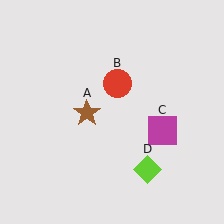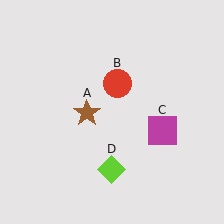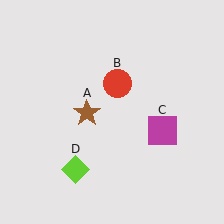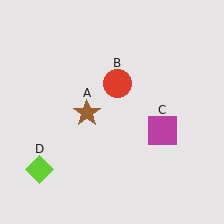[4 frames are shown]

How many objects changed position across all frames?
1 object changed position: lime diamond (object D).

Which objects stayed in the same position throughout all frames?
Brown star (object A) and red circle (object B) and magenta square (object C) remained stationary.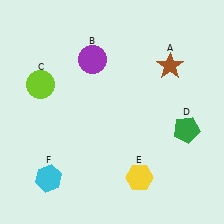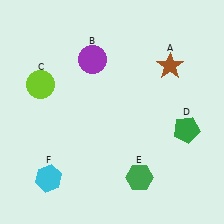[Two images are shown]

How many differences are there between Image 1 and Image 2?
There is 1 difference between the two images.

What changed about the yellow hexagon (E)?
In Image 1, E is yellow. In Image 2, it changed to green.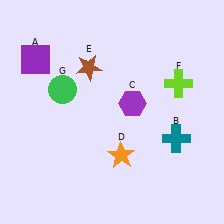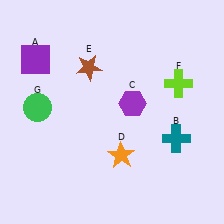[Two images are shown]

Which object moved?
The green circle (G) moved left.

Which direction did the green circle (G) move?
The green circle (G) moved left.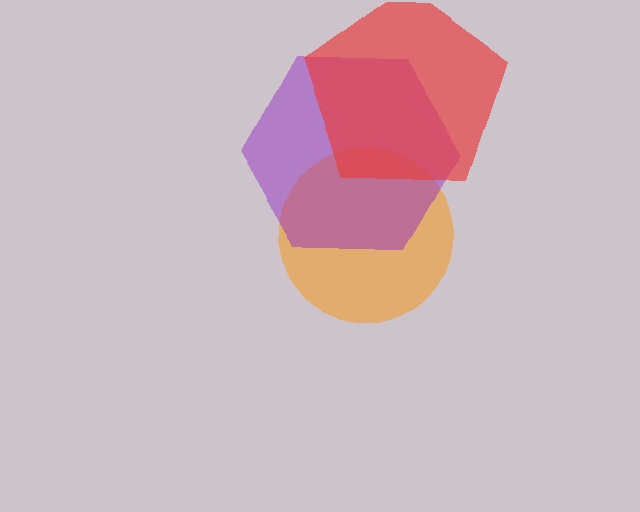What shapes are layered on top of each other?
The layered shapes are: an orange circle, a purple hexagon, a red pentagon.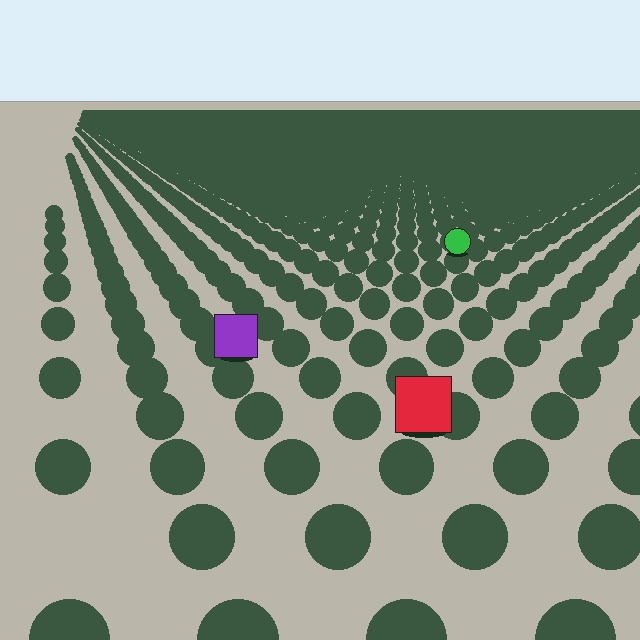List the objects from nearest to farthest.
From nearest to farthest: the red square, the purple square, the green circle.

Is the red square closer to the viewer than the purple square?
Yes. The red square is closer — you can tell from the texture gradient: the ground texture is coarser near it.